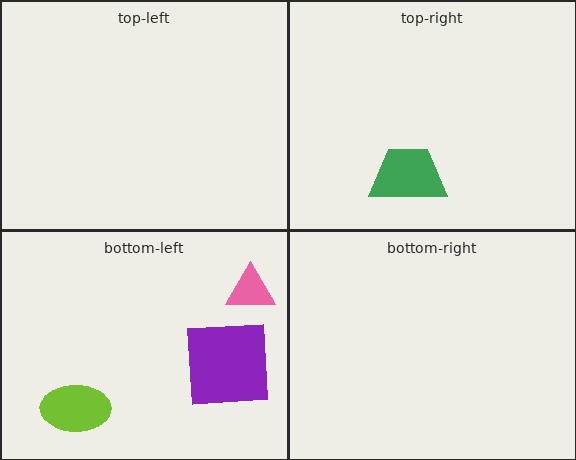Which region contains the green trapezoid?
The top-right region.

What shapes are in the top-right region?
The green trapezoid.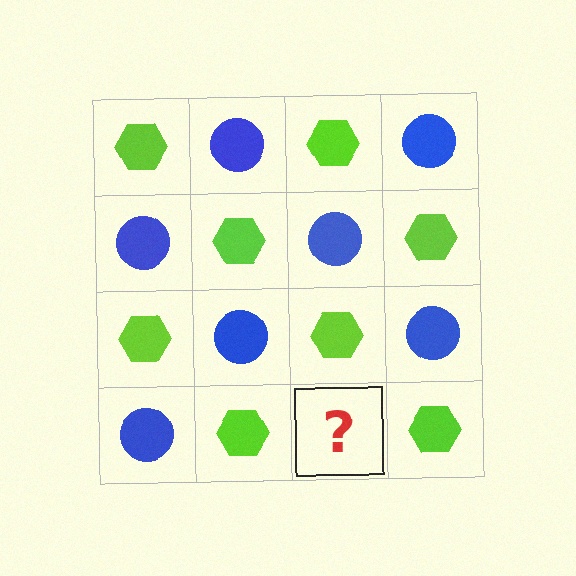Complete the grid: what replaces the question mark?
The question mark should be replaced with a blue circle.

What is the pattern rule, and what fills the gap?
The rule is that it alternates lime hexagon and blue circle in a checkerboard pattern. The gap should be filled with a blue circle.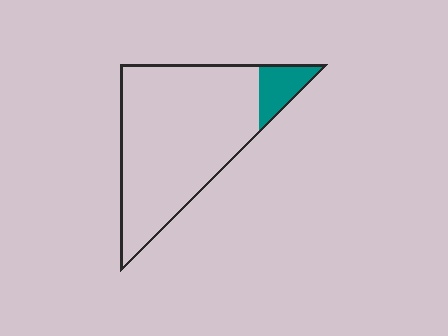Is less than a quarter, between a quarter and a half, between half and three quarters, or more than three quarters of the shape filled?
Less than a quarter.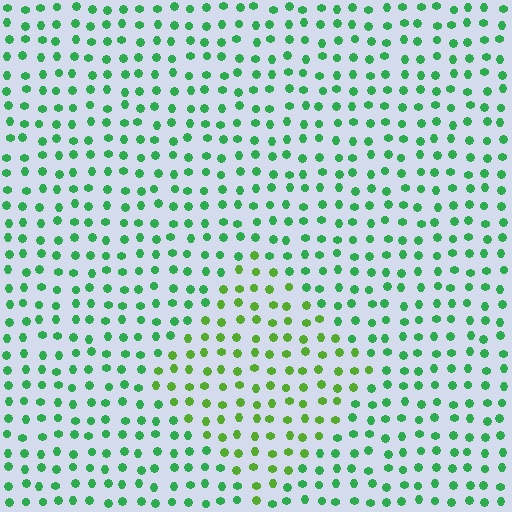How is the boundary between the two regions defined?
The boundary is defined purely by a slight shift in hue (about 35 degrees). Spacing, size, and orientation are identical on both sides.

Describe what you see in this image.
The image is filled with small green elements in a uniform arrangement. A diamond-shaped region is visible where the elements are tinted to a slightly different hue, forming a subtle color boundary.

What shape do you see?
I see a diamond.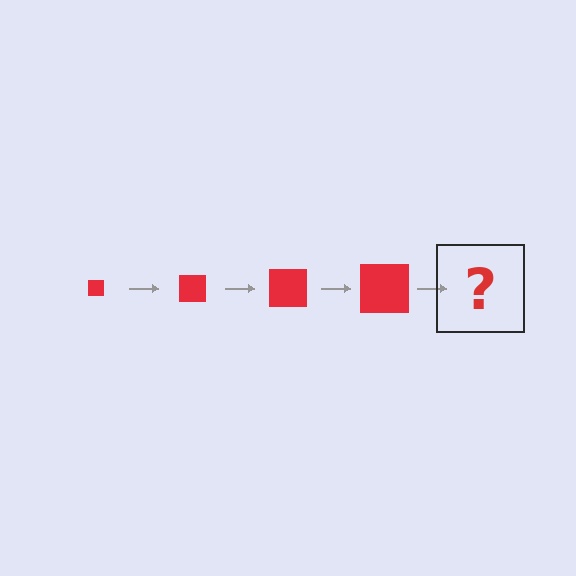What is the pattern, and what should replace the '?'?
The pattern is that the square gets progressively larger each step. The '?' should be a red square, larger than the previous one.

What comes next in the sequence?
The next element should be a red square, larger than the previous one.